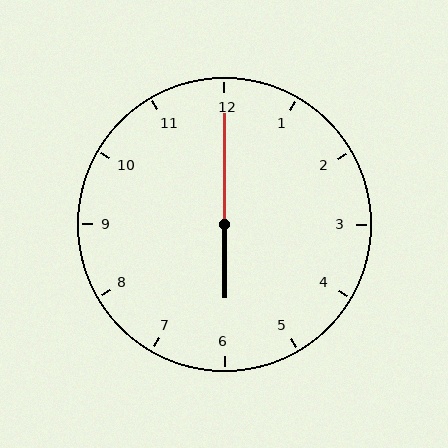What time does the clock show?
6:00.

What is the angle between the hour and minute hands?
Approximately 180 degrees.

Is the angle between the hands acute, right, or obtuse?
It is obtuse.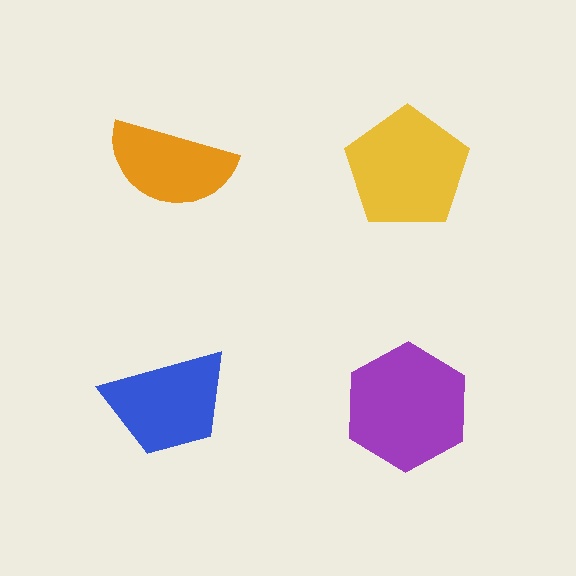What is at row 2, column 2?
A purple hexagon.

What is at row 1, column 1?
An orange semicircle.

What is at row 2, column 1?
A blue trapezoid.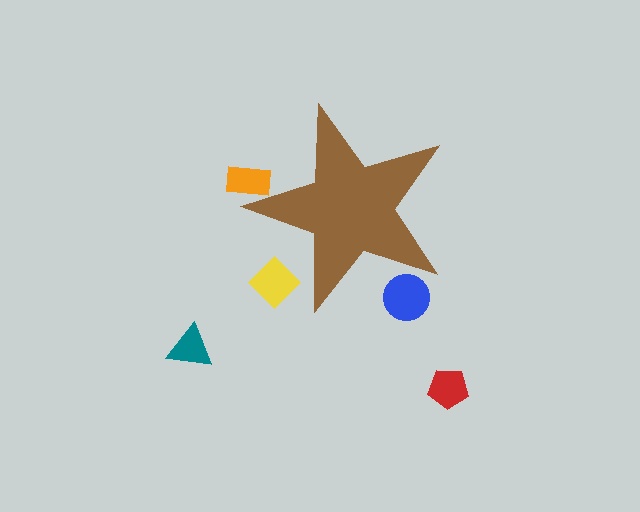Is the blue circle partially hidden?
Yes, the blue circle is partially hidden behind the brown star.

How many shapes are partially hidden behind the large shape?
3 shapes are partially hidden.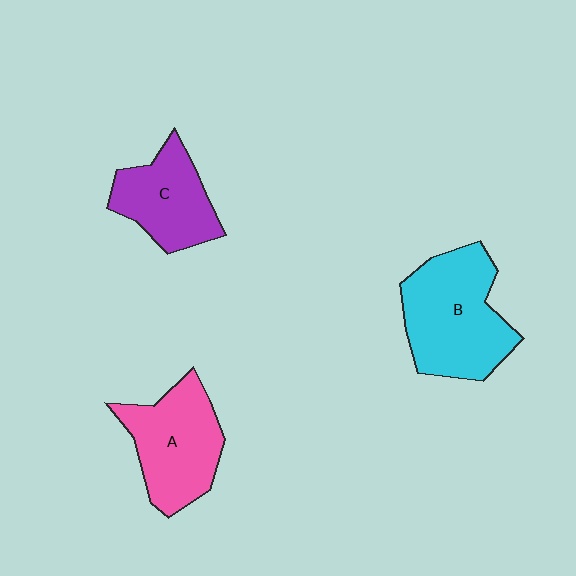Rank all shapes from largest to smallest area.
From largest to smallest: B (cyan), A (pink), C (purple).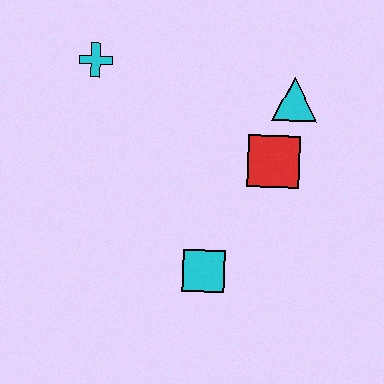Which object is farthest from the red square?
The cyan cross is farthest from the red square.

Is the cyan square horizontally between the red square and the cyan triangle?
No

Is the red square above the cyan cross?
No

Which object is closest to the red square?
The cyan triangle is closest to the red square.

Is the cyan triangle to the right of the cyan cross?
Yes